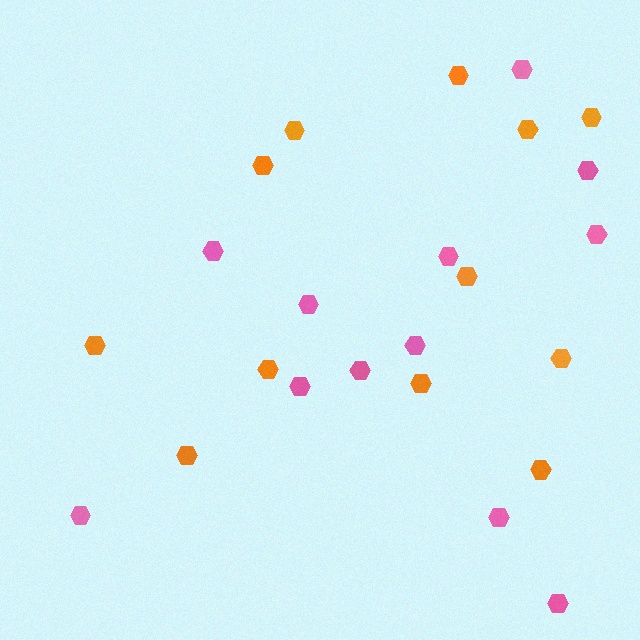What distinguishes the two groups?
There are 2 groups: one group of pink hexagons (12) and one group of orange hexagons (12).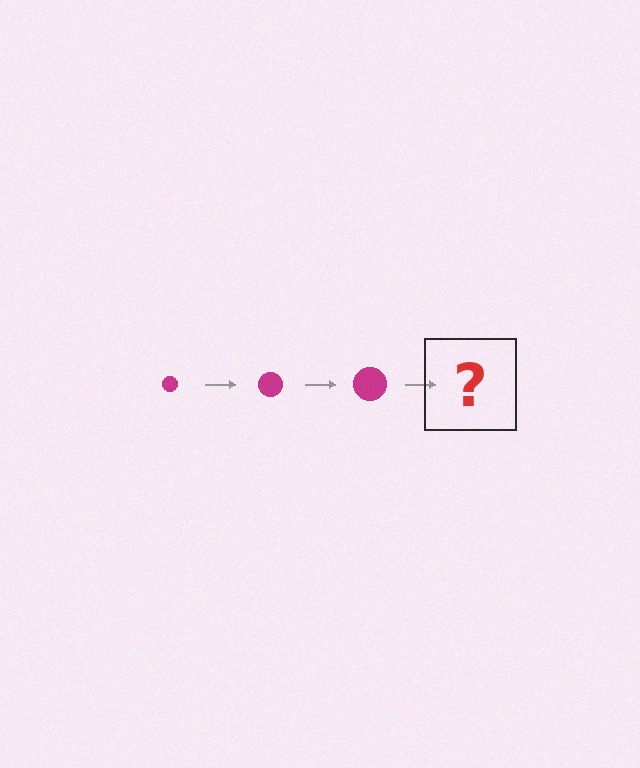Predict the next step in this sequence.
The next step is a magenta circle, larger than the previous one.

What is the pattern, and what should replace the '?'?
The pattern is that the circle gets progressively larger each step. The '?' should be a magenta circle, larger than the previous one.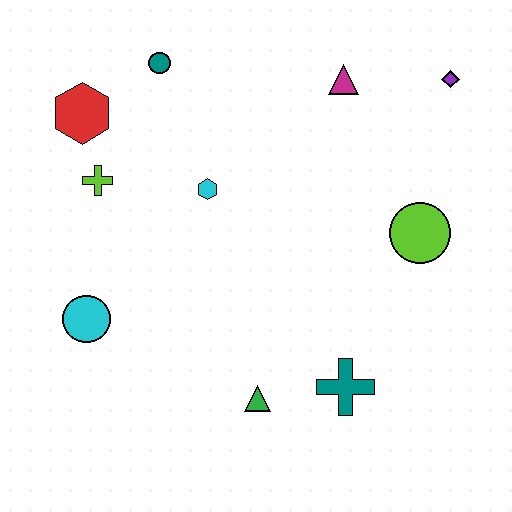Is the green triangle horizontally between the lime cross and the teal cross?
Yes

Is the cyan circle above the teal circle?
No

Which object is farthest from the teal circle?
The teal cross is farthest from the teal circle.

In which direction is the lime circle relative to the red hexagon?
The lime circle is to the right of the red hexagon.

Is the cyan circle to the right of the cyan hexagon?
No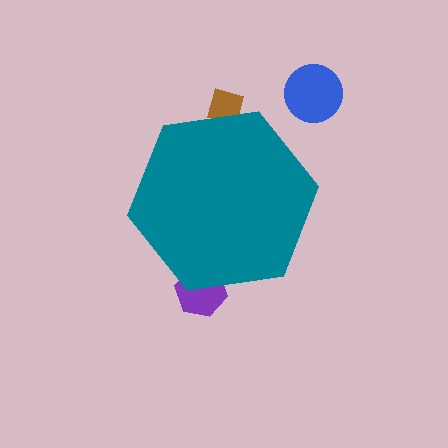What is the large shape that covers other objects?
A teal hexagon.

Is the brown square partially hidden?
Yes, the brown square is partially hidden behind the teal hexagon.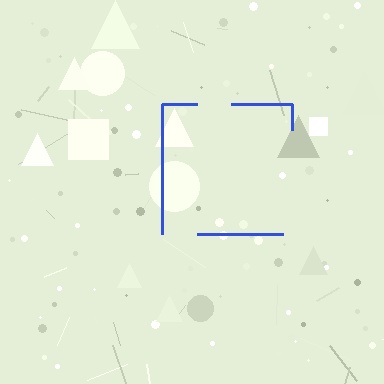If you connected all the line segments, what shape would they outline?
They would outline a square.